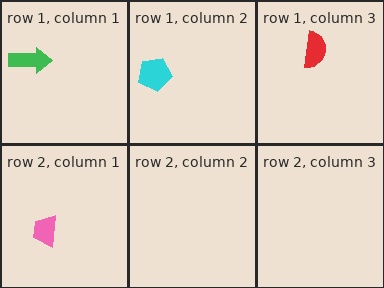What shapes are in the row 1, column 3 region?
The red semicircle.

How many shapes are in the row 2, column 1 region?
1.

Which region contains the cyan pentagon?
The row 1, column 2 region.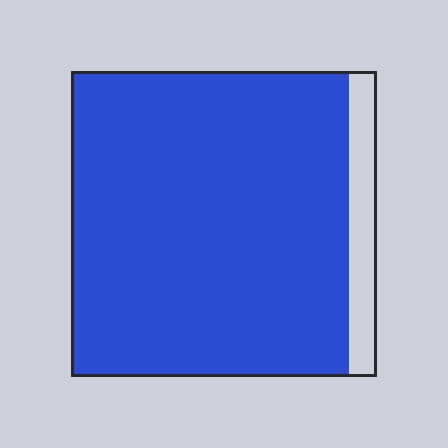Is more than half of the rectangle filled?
Yes.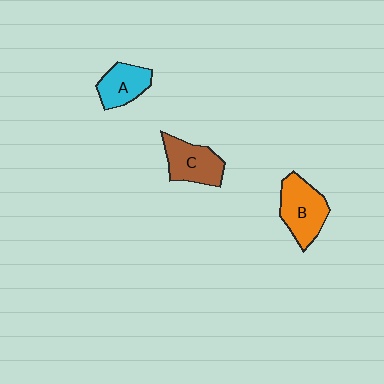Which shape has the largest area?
Shape B (orange).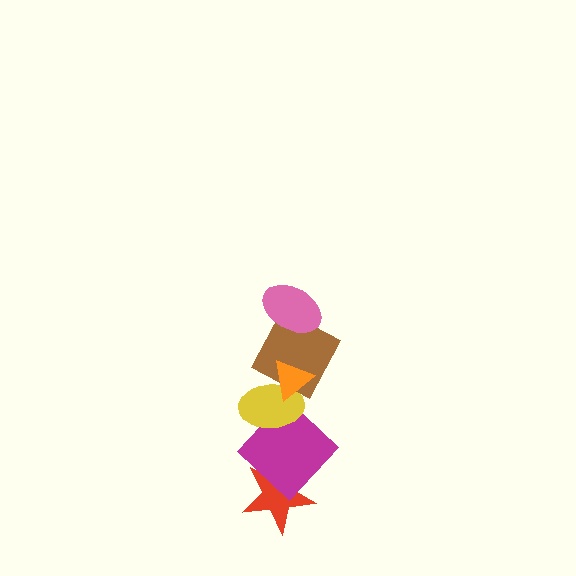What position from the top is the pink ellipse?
The pink ellipse is 1st from the top.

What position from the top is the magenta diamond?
The magenta diamond is 5th from the top.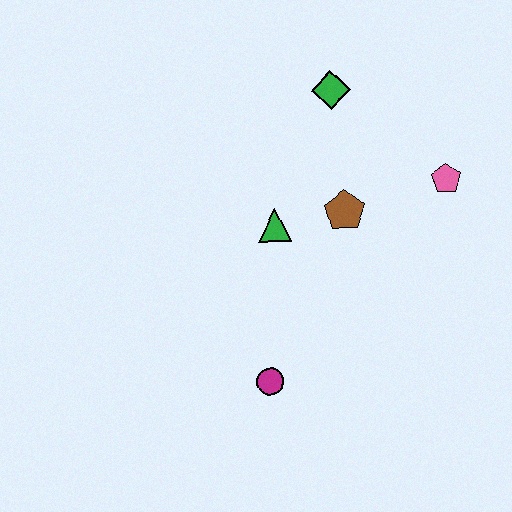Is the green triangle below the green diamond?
Yes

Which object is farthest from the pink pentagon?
The magenta circle is farthest from the pink pentagon.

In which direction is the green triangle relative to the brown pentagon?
The green triangle is to the left of the brown pentagon.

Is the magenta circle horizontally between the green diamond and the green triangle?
No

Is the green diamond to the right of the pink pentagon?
No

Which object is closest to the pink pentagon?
The brown pentagon is closest to the pink pentagon.